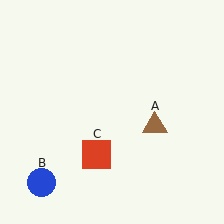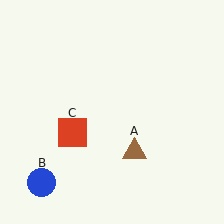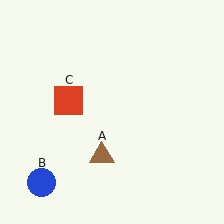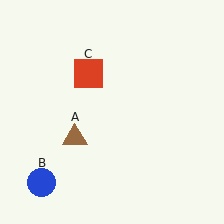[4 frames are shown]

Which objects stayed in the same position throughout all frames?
Blue circle (object B) remained stationary.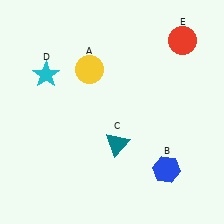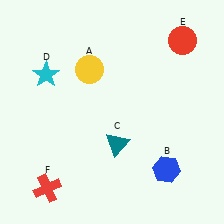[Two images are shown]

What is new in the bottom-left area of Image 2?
A red cross (F) was added in the bottom-left area of Image 2.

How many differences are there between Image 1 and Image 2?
There is 1 difference between the two images.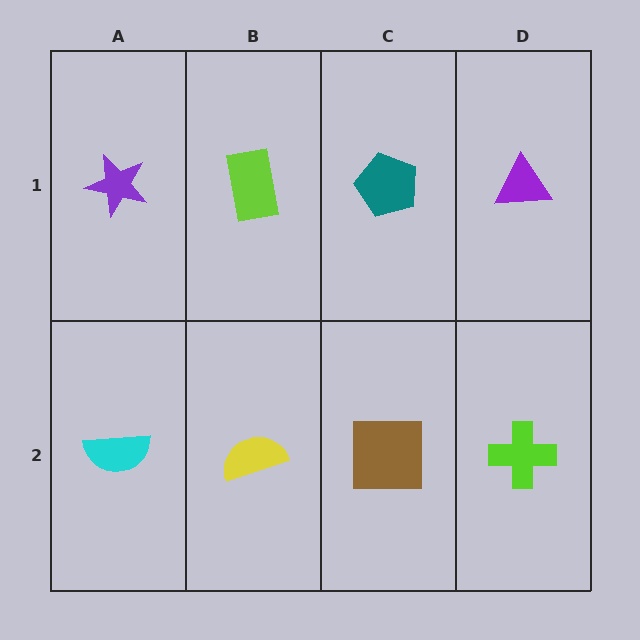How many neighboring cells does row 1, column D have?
2.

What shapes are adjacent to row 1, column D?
A lime cross (row 2, column D), a teal pentagon (row 1, column C).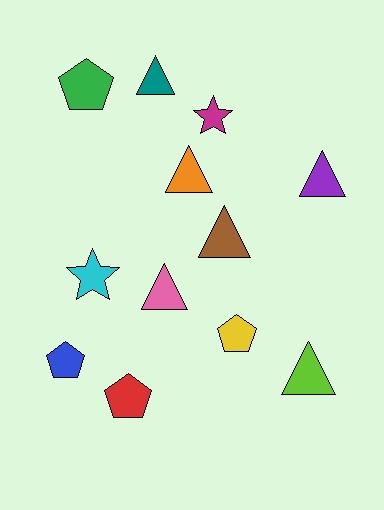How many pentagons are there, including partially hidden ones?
There are 4 pentagons.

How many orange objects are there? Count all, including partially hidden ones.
There is 1 orange object.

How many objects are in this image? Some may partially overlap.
There are 12 objects.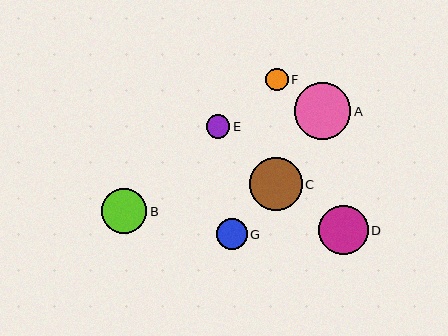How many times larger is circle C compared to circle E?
Circle C is approximately 2.2 times the size of circle E.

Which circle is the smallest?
Circle F is the smallest with a size of approximately 23 pixels.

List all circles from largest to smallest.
From largest to smallest: A, C, D, B, G, E, F.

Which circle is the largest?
Circle A is the largest with a size of approximately 56 pixels.